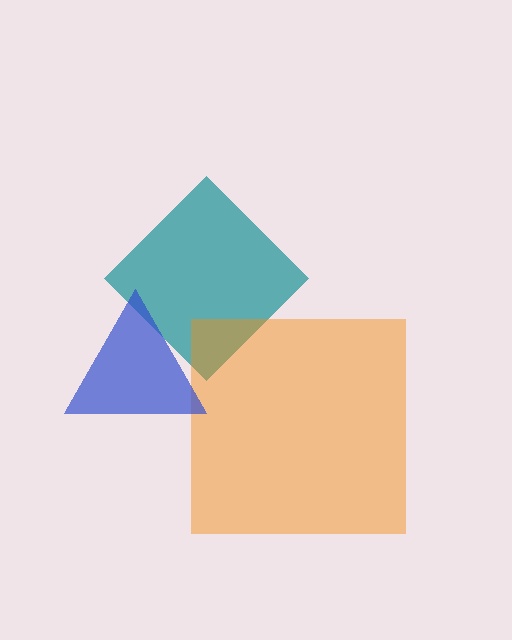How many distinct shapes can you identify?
There are 3 distinct shapes: a teal diamond, an orange square, a blue triangle.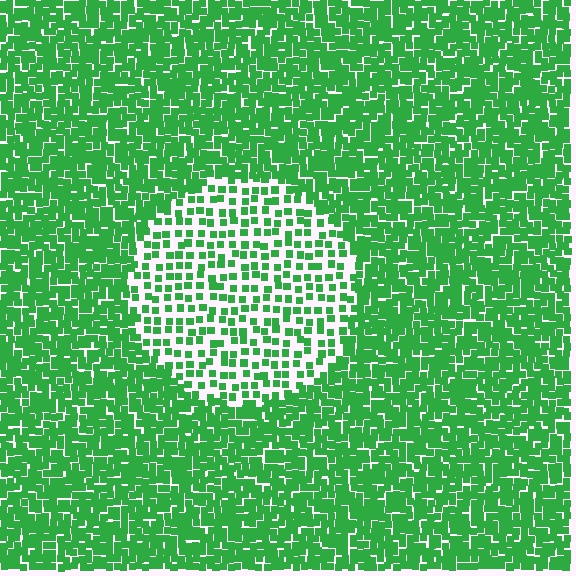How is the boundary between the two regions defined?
The boundary is defined by a change in element density (approximately 2.3x ratio). All elements are the same color, size, and shape.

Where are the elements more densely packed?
The elements are more densely packed outside the circle boundary.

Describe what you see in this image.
The image contains small green elements arranged at two different densities. A circle-shaped region is visible where the elements are less densely packed than the surrounding area.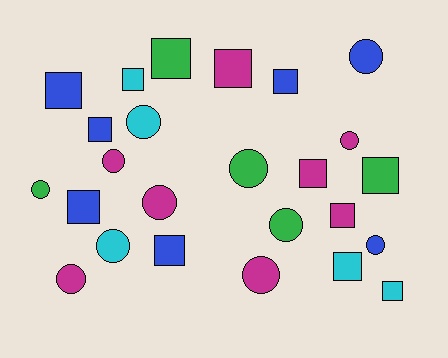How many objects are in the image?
There are 25 objects.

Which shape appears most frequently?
Square, with 13 objects.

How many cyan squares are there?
There are 3 cyan squares.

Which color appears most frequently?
Magenta, with 8 objects.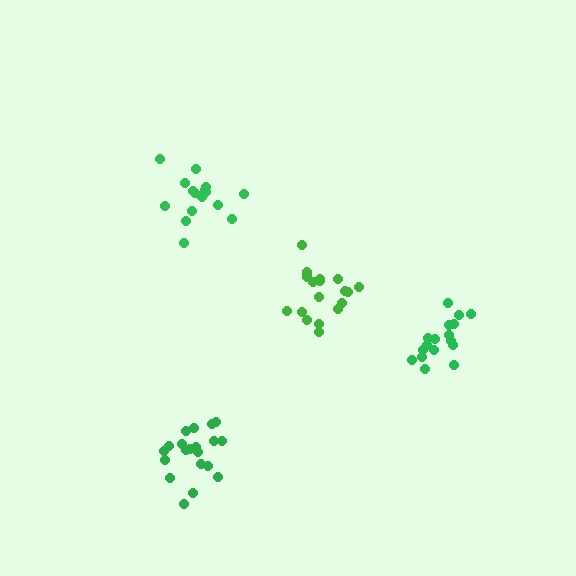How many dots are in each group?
Group 1: 16 dots, Group 2: 20 dots, Group 3: 17 dots, Group 4: 19 dots (72 total).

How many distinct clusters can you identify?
There are 4 distinct clusters.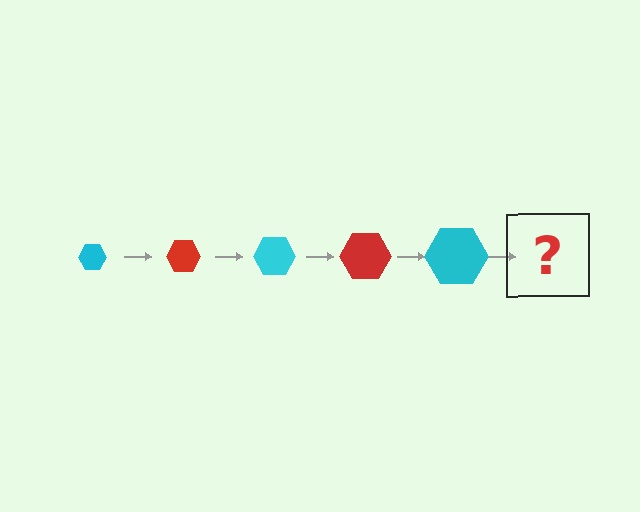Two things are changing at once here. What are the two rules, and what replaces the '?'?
The two rules are that the hexagon grows larger each step and the color cycles through cyan and red. The '?' should be a red hexagon, larger than the previous one.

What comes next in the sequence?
The next element should be a red hexagon, larger than the previous one.